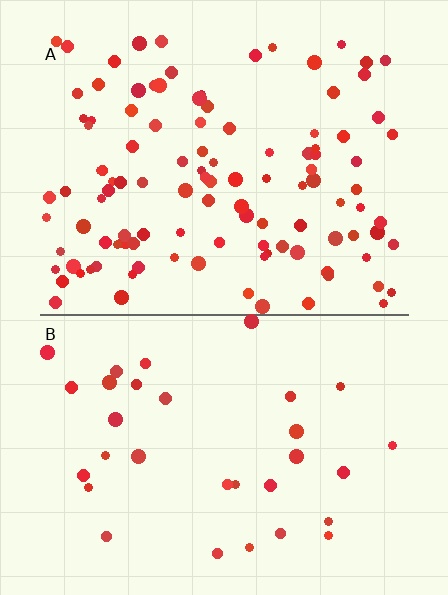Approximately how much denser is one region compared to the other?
Approximately 3.5× — region A over region B.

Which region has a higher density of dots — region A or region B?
A (the top).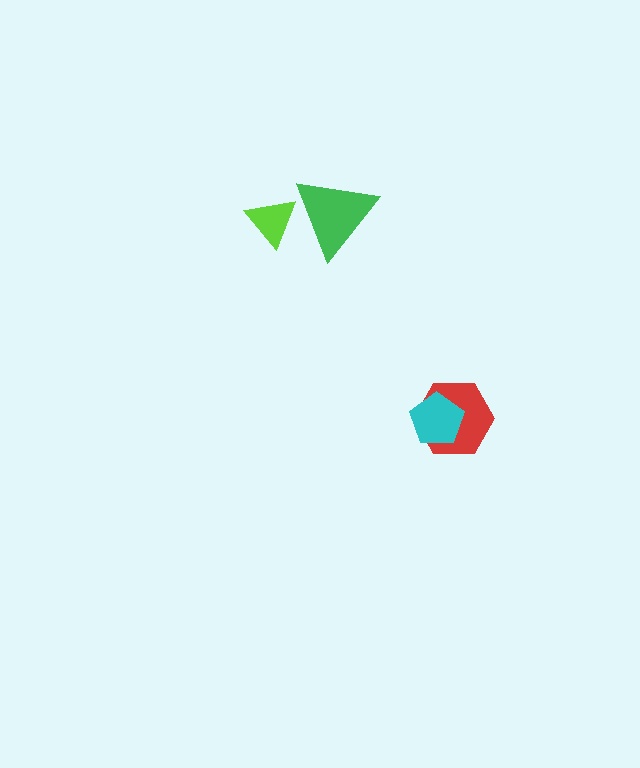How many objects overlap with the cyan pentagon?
1 object overlaps with the cyan pentagon.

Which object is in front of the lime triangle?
The green triangle is in front of the lime triangle.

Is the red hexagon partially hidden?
Yes, it is partially covered by another shape.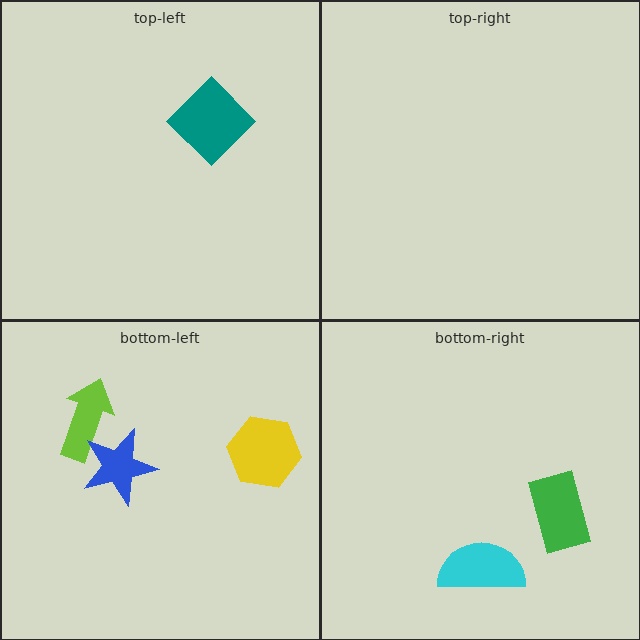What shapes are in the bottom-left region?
The yellow hexagon, the lime arrow, the blue star.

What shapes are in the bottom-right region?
The green rectangle, the cyan semicircle.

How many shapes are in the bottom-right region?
2.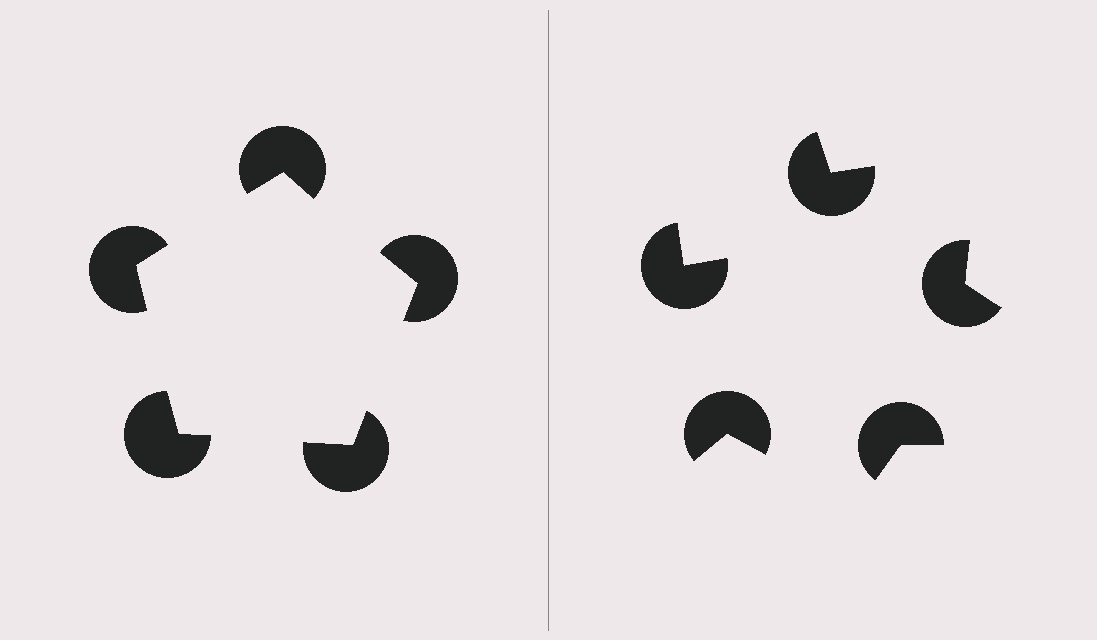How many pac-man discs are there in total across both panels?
10 — 5 on each side.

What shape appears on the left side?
An illusory pentagon.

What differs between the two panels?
The pac-man discs are positioned identically on both sides; only the wedge orientations differ. On the left they align to a pentagon; on the right they are misaligned.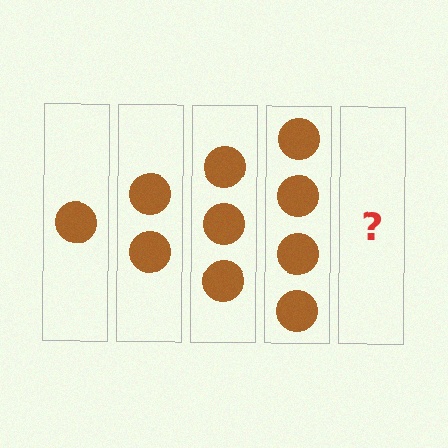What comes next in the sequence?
The next element should be 5 circles.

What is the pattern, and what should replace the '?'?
The pattern is that each step adds one more circle. The '?' should be 5 circles.